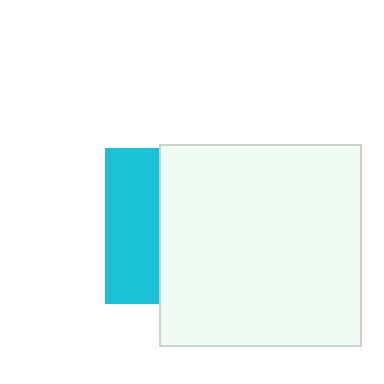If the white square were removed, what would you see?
You would see the complete cyan square.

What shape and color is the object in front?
The object in front is a white square.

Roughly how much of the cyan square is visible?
A small part of it is visible (roughly 35%).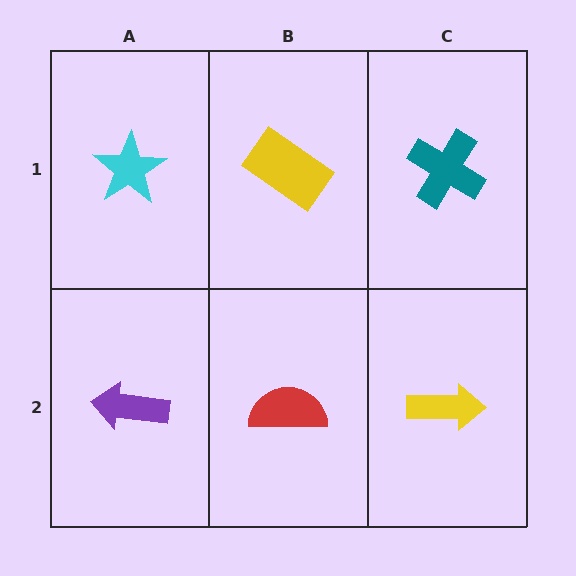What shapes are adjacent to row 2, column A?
A cyan star (row 1, column A), a red semicircle (row 2, column B).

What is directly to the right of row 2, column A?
A red semicircle.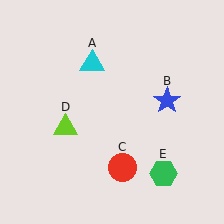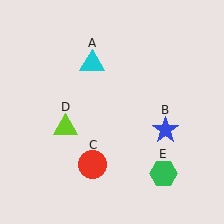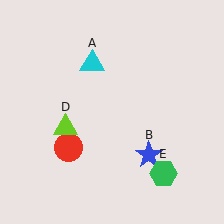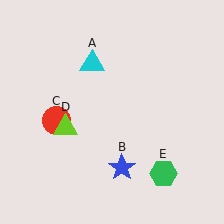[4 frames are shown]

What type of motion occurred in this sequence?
The blue star (object B), red circle (object C) rotated clockwise around the center of the scene.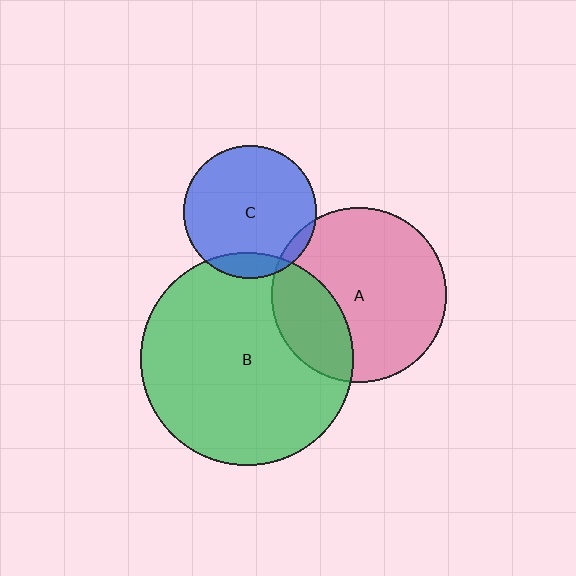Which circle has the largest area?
Circle B (green).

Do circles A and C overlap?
Yes.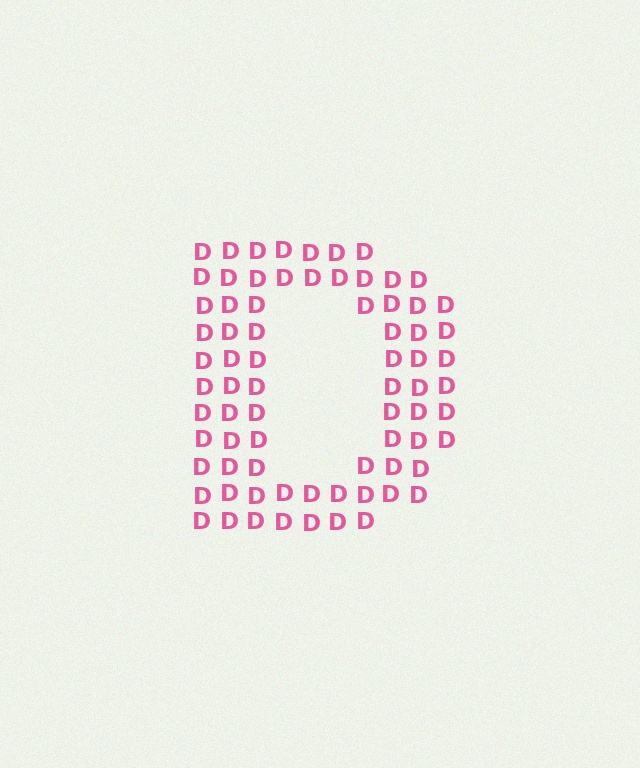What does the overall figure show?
The overall figure shows the letter D.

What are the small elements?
The small elements are letter D's.